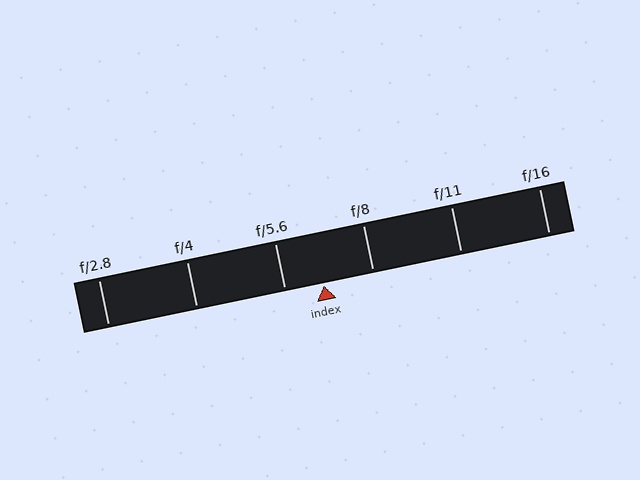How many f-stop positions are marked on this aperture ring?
There are 6 f-stop positions marked.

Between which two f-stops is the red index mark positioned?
The index mark is between f/5.6 and f/8.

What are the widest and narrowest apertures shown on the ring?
The widest aperture shown is f/2.8 and the narrowest is f/16.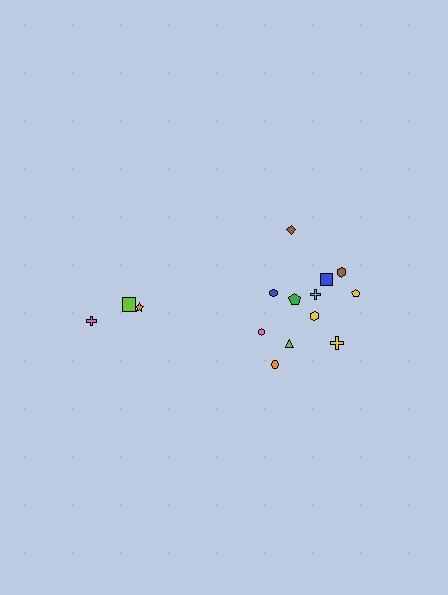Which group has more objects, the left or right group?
The right group.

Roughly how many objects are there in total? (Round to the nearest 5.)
Roughly 15 objects in total.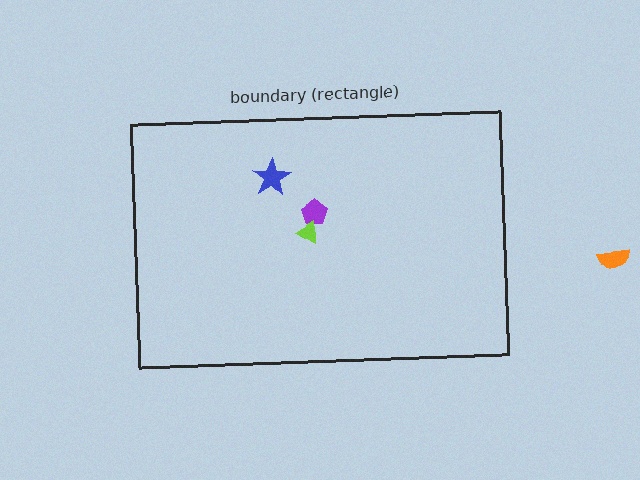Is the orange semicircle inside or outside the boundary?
Outside.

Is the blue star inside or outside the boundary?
Inside.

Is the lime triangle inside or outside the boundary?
Inside.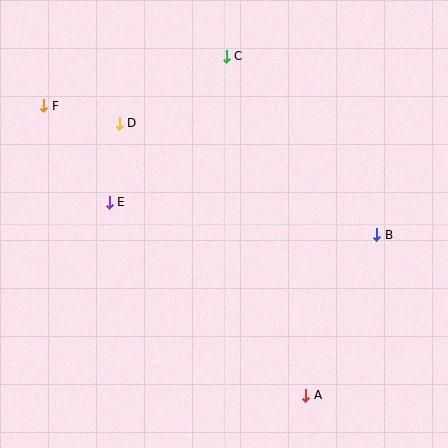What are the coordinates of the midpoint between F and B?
The midpoint between F and B is at (210, 170).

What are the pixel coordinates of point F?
Point F is at (44, 106).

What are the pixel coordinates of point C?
Point C is at (226, 56).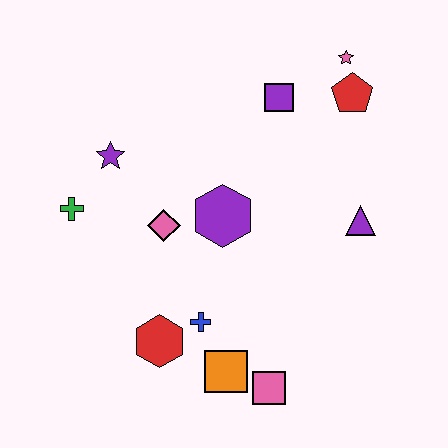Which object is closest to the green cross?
The purple star is closest to the green cross.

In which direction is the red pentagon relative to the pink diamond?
The red pentagon is to the right of the pink diamond.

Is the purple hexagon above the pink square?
Yes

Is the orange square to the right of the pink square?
No